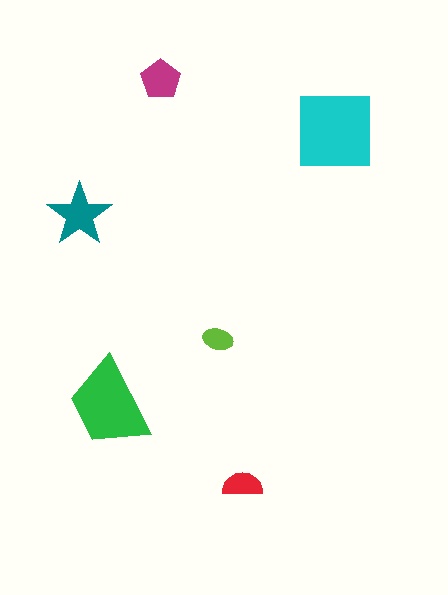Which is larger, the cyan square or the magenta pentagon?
The cyan square.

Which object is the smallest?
The lime ellipse.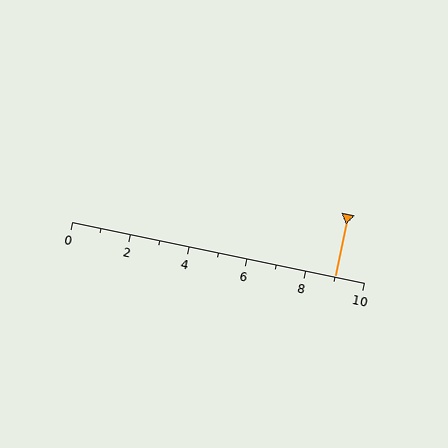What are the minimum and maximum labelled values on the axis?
The axis runs from 0 to 10.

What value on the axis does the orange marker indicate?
The marker indicates approximately 9.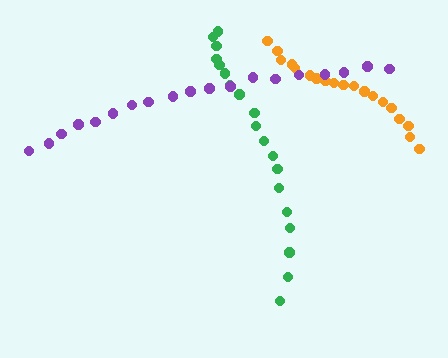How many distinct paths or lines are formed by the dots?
There are 3 distinct paths.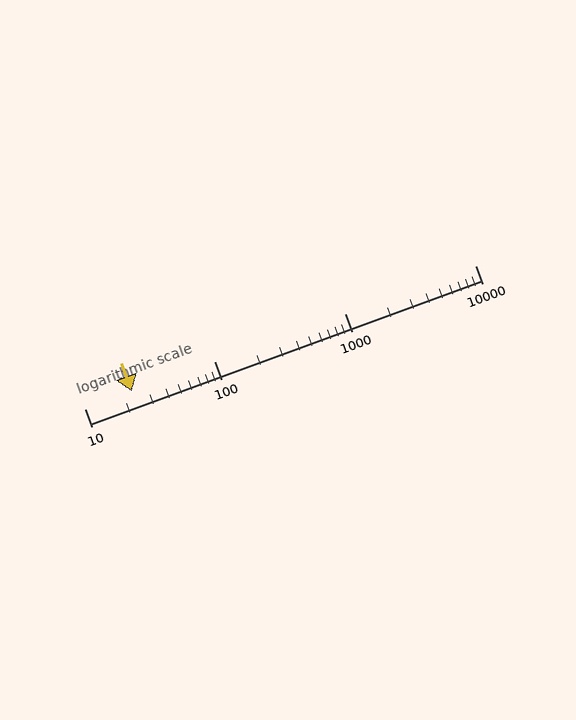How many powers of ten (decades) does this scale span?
The scale spans 3 decades, from 10 to 10000.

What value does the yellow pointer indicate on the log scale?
The pointer indicates approximately 23.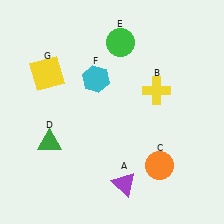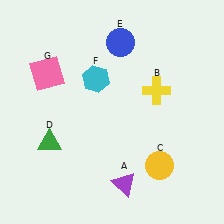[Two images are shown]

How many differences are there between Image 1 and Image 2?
There are 3 differences between the two images.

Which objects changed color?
C changed from orange to yellow. E changed from green to blue. G changed from yellow to pink.